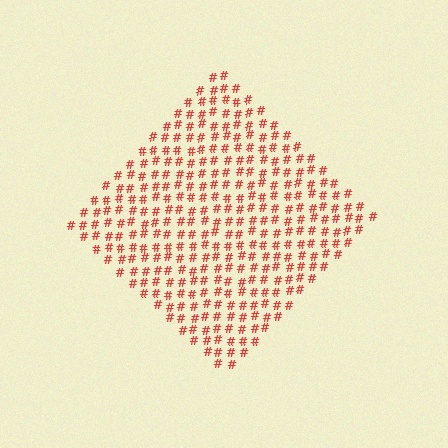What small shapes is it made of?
It is made of small hash symbols.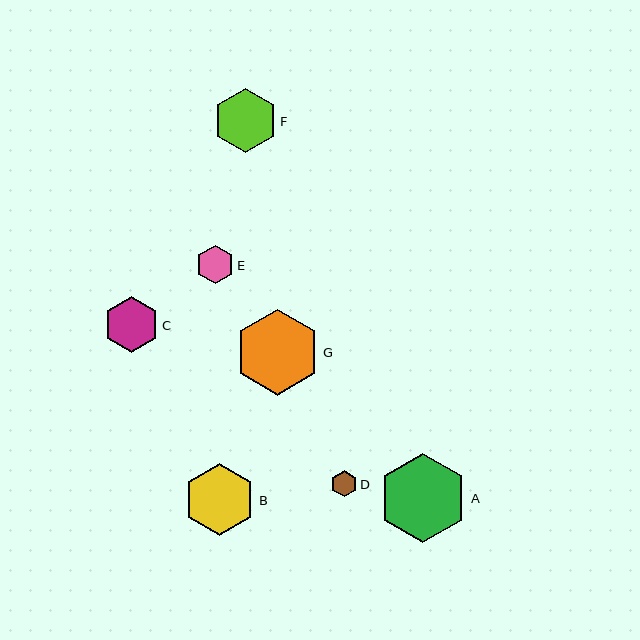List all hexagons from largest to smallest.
From largest to smallest: A, G, B, F, C, E, D.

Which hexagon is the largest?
Hexagon A is the largest with a size of approximately 90 pixels.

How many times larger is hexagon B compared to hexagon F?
Hexagon B is approximately 1.1 times the size of hexagon F.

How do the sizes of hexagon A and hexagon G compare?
Hexagon A and hexagon G are approximately the same size.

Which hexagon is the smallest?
Hexagon D is the smallest with a size of approximately 26 pixels.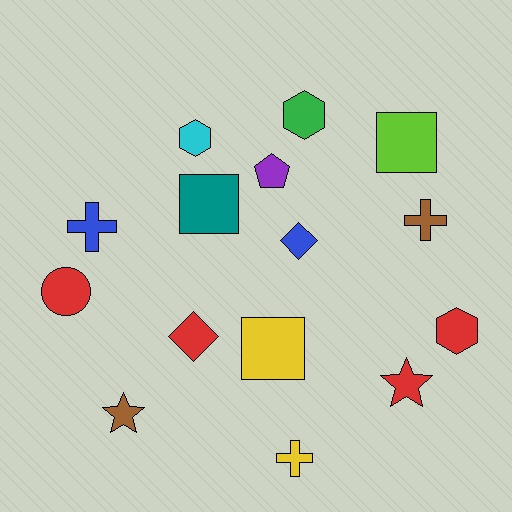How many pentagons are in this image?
There is 1 pentagon.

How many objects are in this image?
There are 15 objects.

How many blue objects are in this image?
There are 2 blue objects.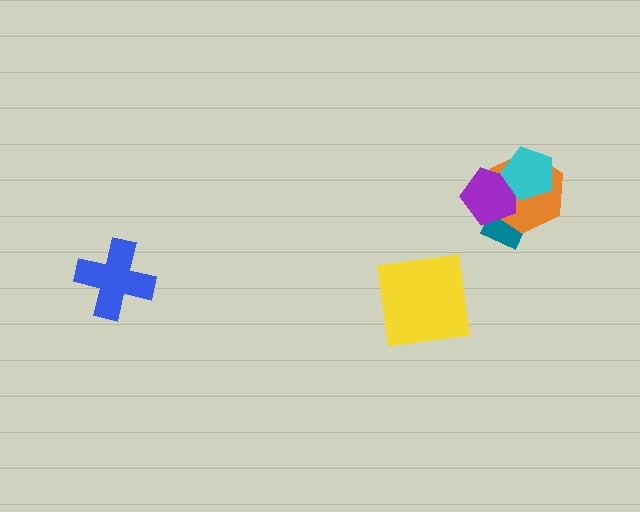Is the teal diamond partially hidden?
Yes, it is partially covered by another shape.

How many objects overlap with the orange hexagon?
3 objects overlap with the orange hexagon.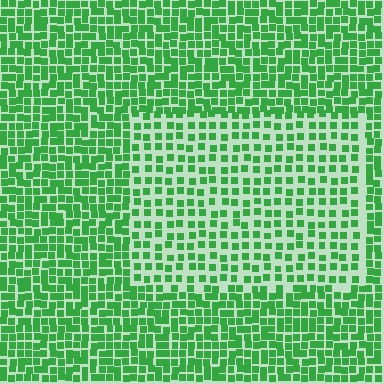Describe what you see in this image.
The image contains small green elements arranged at two different densities. A rectangle-shaped region is visible where the elements are less densely packed than the surrounding area.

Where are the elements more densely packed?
The elements are more densely packed outside the rectangle boundary.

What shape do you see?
I see a rectangle.